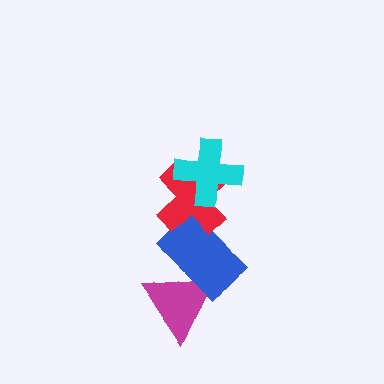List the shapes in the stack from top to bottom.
From top to bottom: the cyan cross, the red cross, the blue rectangle, the magenta triangle.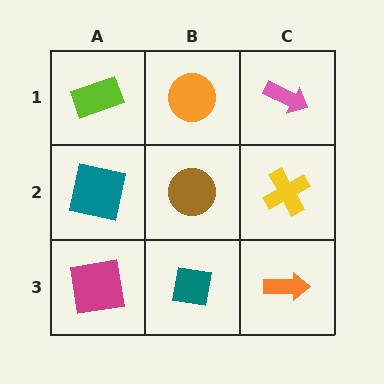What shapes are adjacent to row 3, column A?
A teal square (row 2, column A), a teal square (row 3, column B).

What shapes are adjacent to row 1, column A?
A teal square (row 2, column A), an orange circle (row 1, column B).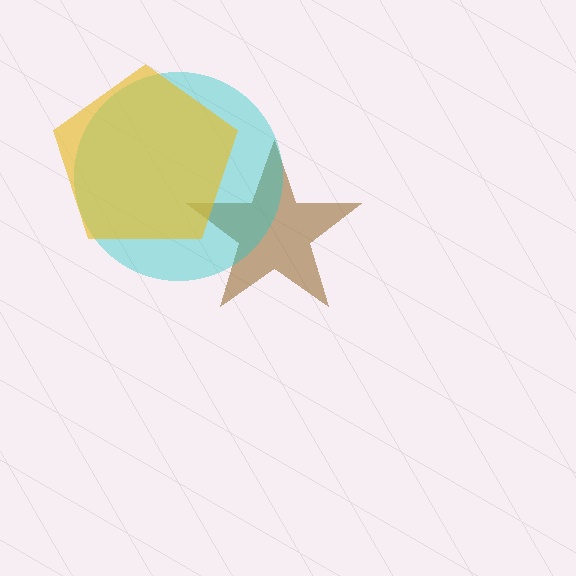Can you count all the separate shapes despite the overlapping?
Yes, there are 3 separate shapes.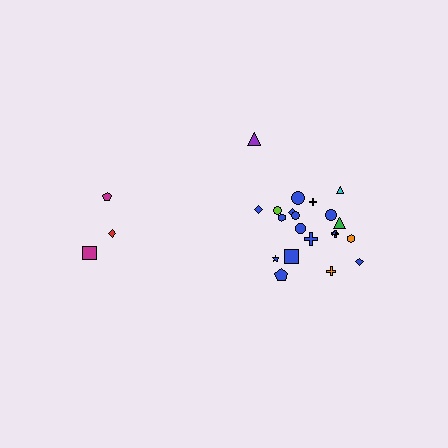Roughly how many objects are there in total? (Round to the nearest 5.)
Roughly 25 objects in total.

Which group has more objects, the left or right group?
The right group.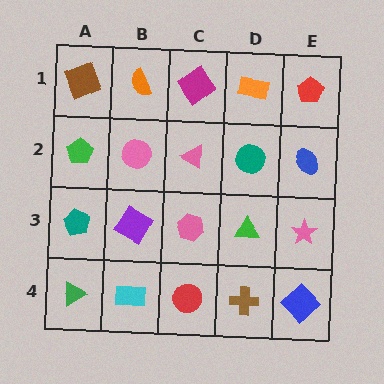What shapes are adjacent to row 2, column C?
A magenta diamond (row 1, column C), a pink hexagon (row 3, column C), a pink circle (row 2, column B), a teal circle (row 2, column D).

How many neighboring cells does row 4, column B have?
3.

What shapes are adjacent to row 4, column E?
A pink star (row 3, column E), a brown cross (row 4, column D).